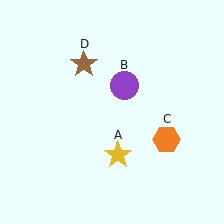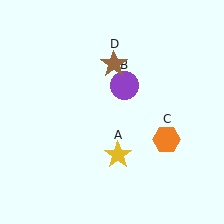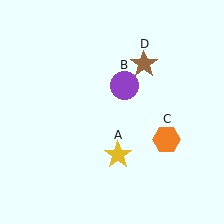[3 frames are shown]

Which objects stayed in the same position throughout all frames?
Yellow star (object A) and purple circle (object B) and orange hexagon (object C) remained stationary.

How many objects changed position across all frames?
1 object changed position: brown star (object D).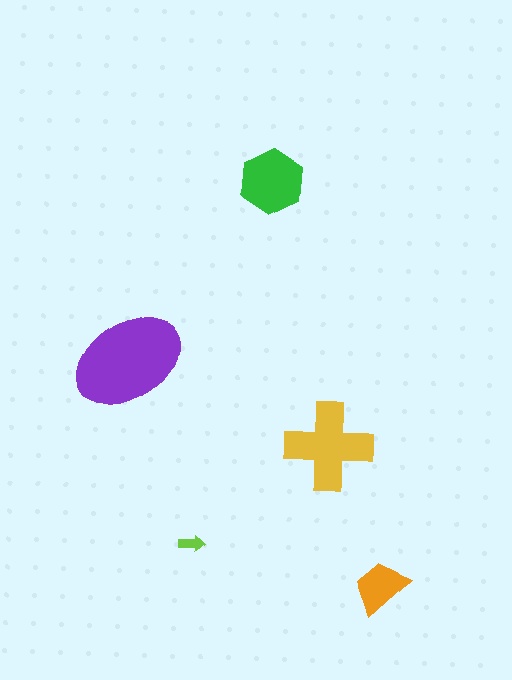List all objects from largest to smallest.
The purple ellipse, the yellow cross, the green hexagon, the orange trapezoid, the lime arrow.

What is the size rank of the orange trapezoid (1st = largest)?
4th.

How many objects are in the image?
There are 5 objects in the image.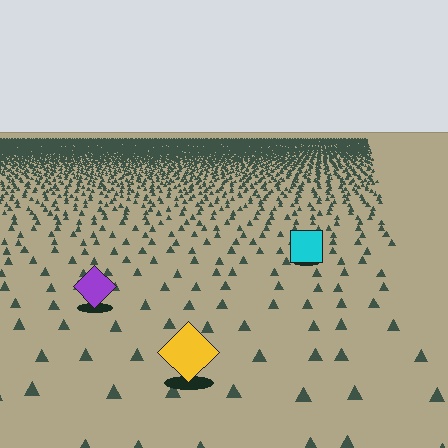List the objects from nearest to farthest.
From nearest to farthest: the yellow diamond, the purple diamond, the cyan square.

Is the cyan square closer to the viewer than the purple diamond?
No. The purple diamond is closer — you can tell from the texture gradient: the ground texture is coarser near it.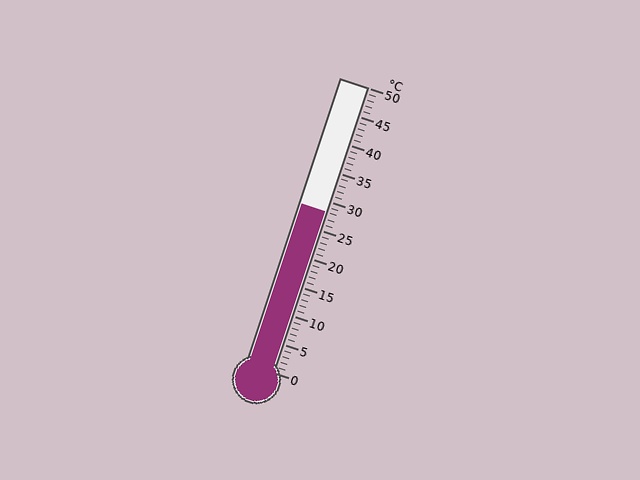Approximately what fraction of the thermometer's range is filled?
The thermometer is filled to approximately 55% of its range.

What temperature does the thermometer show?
The thermometer shows approximately 28°C.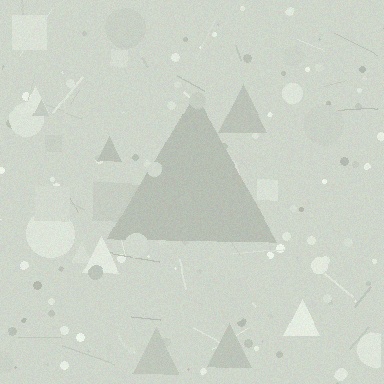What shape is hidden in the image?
A triangle is hidden in the image.